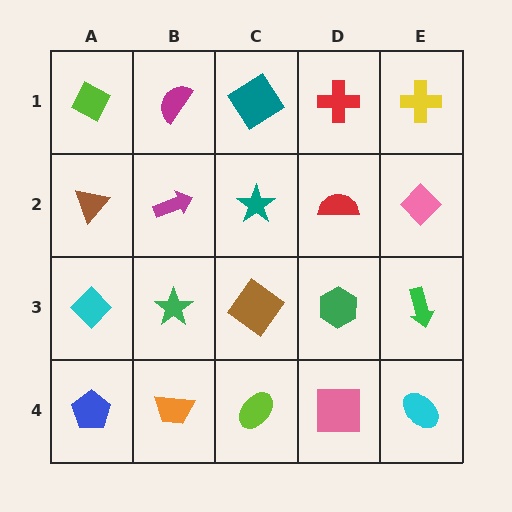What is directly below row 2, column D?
A green hexagon.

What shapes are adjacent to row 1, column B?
A magenta arrow (row 2, column B), a lime diamond (row 1, column A), a teal diamond (row 1, column C).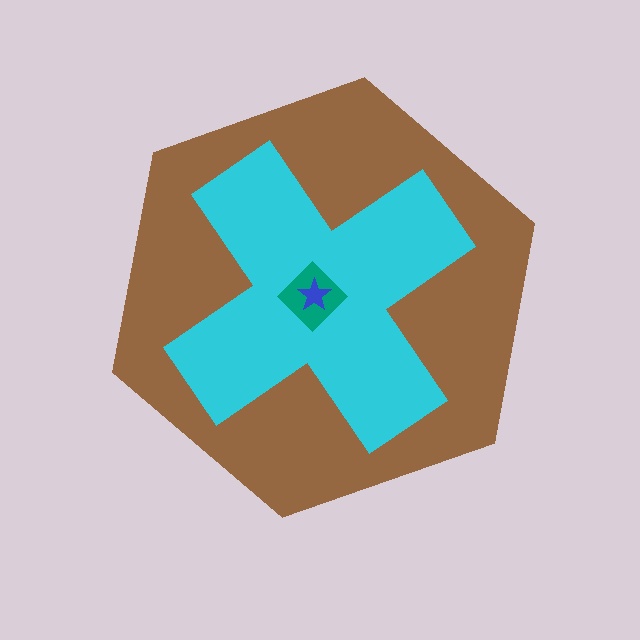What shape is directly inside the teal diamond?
The blue star.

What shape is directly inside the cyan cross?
The teal diamond.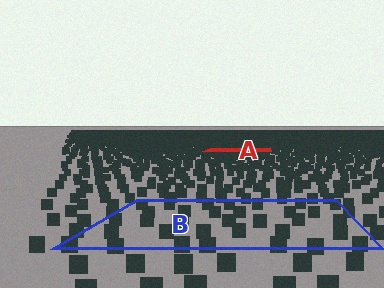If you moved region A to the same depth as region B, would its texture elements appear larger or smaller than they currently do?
They would appear larger. At a closer depth, the same texture elements are projected at a bigger on-screen size.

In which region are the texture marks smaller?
The texture marks are smaller in region A, because it is farther away.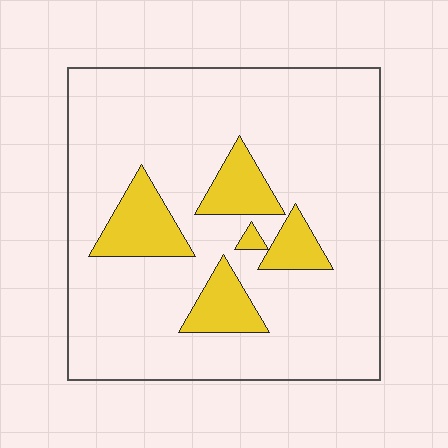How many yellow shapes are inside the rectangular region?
5.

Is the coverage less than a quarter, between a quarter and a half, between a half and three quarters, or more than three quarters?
Less than a quarter.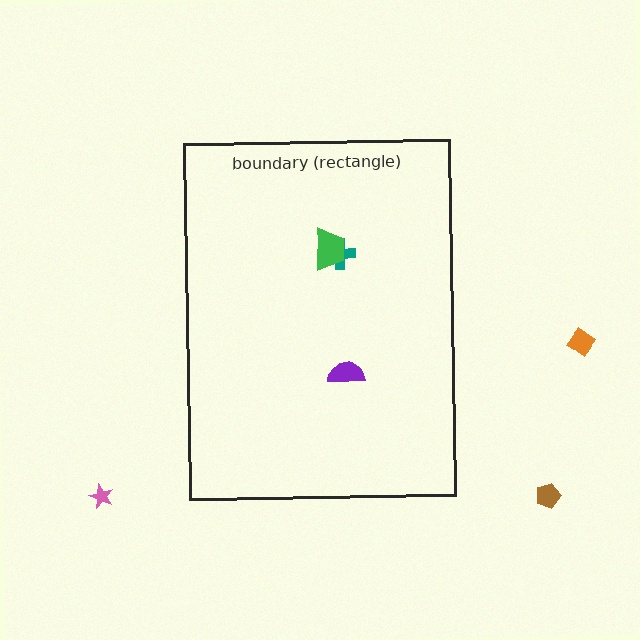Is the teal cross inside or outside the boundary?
Inside.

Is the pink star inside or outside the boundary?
Outside.